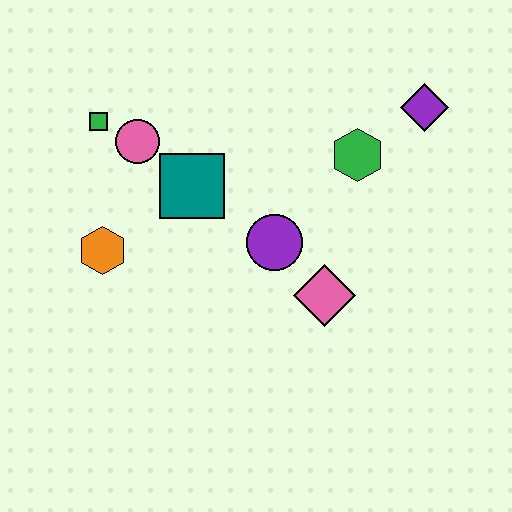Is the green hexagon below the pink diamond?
No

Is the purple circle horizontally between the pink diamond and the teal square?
Yes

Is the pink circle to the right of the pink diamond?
No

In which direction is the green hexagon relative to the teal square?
The green hexagon is to the right of the teal square.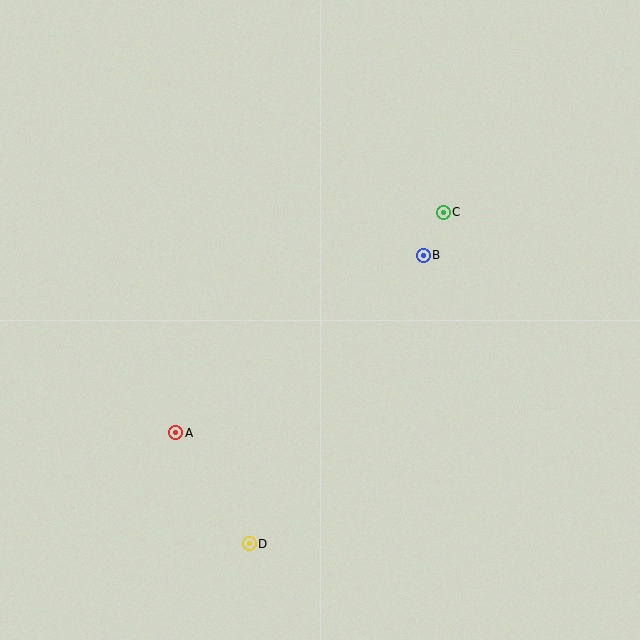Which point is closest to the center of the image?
Point B at (423, 255) is closest to the center.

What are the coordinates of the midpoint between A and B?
The midpoint between A and B is at (300, 344).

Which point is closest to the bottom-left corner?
Point D is closest to the bottom-left corner.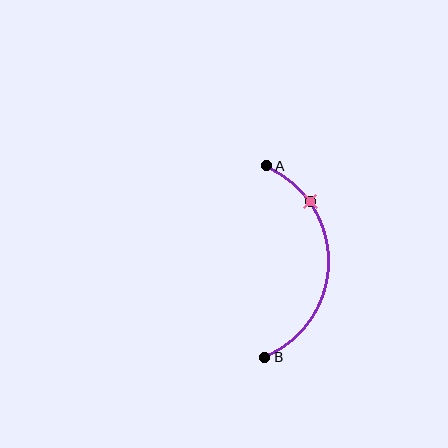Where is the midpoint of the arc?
The arc midpoint is the point on the curve farthest from the straight line joining A and B. It sits to the right of that line.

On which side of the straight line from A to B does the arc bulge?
The arc bulges to the right of the straight line connecting A and B.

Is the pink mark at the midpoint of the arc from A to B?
No. The pink mark lies on the arc but is closer to endpoint A. The arc midpoint would be at the point on the curve equidistant along the arc from both A and B.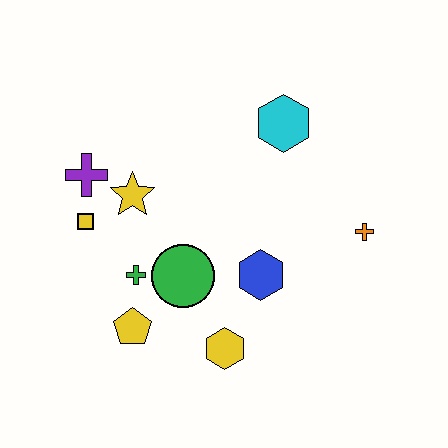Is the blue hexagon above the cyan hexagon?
No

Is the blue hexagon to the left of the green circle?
No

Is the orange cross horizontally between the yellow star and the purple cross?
No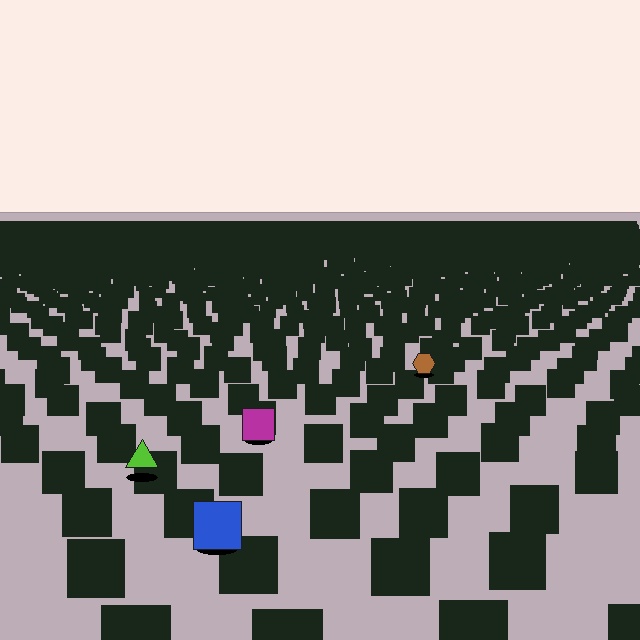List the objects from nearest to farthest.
From nearest to farthest: the blue square, the lime triangle, the magenta square, the brown hexagon.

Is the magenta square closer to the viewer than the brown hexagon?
Yes. The magenta square is closer — you can tell from the texture gradient: the ground texture is coarser near it.